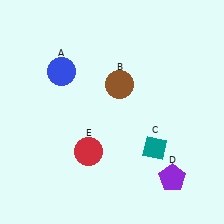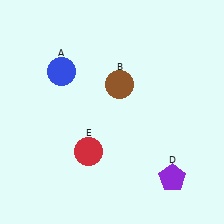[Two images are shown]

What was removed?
The teal diamond (C) was removed in Image 2.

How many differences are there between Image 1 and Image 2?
There is 1 difference between the two images.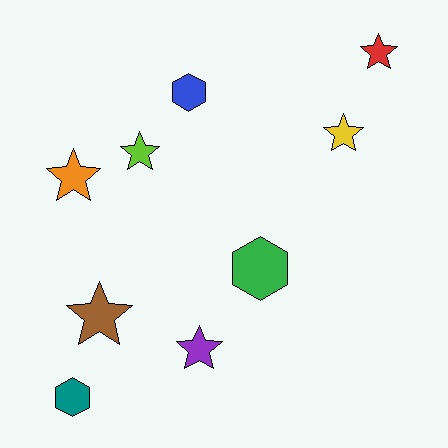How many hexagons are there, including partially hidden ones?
There are 3 hexagons.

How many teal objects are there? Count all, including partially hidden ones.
There is 1 teal object.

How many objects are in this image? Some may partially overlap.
There are 9 objects.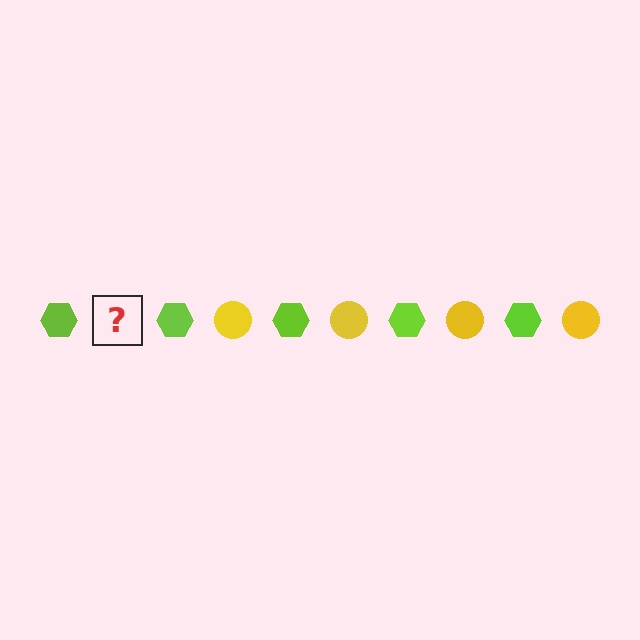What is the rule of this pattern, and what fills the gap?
The rule is that the pattern alternates between lime hexagon and yellow circle. The gap should be filled with a yellow circle.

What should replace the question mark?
The question mark should be replaced with a yellow circle.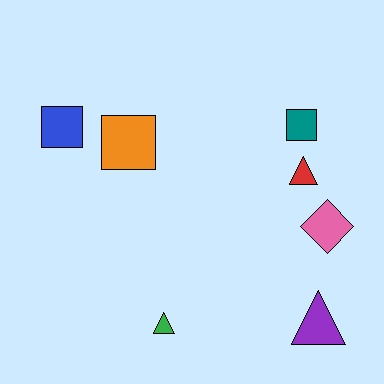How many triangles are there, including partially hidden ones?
There are 3 triangles.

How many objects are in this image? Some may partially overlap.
There are 7 objects.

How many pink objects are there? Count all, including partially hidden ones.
There is 1 pink object.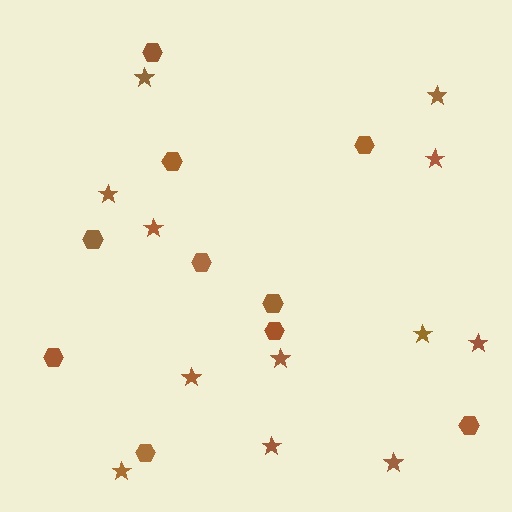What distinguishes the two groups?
There are 2 groups: one group of stars (12) and one group of hexagons (10).